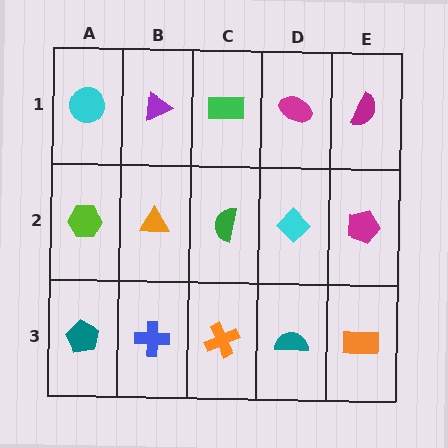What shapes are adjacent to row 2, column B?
A purple triangle (row 1, column B), a blue cross (row 3, column B), a lime hexagon (row 2, column A), a green semicircle (row 2, column C).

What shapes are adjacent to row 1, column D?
A cyan diamond (row 2, column D), a green rectangle (row 1, column C), a magenta semicircle (row 1, column E).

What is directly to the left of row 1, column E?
A magenta ellipse.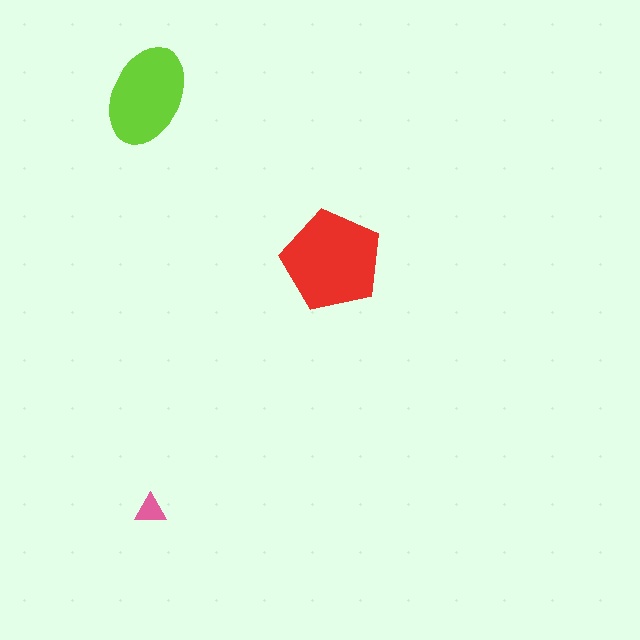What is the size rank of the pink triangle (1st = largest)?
3rd.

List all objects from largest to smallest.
The red pentagon, the lime ellipse, the pink triangle.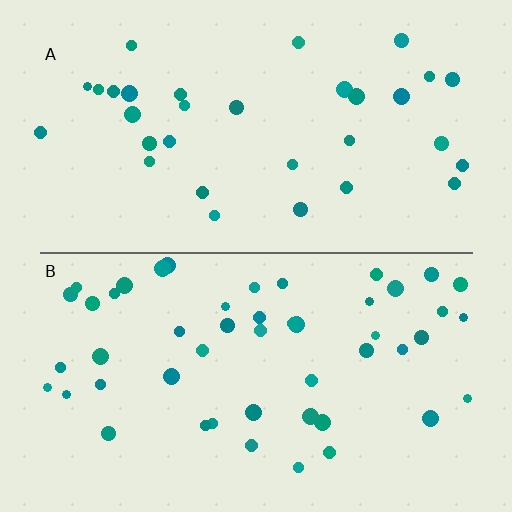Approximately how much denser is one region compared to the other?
Approximately 1.5× — region B over region A.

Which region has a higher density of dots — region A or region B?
B (the bottom).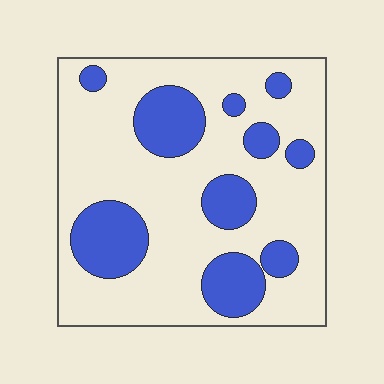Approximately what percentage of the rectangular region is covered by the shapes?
Approximately 25%.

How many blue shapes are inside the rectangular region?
10.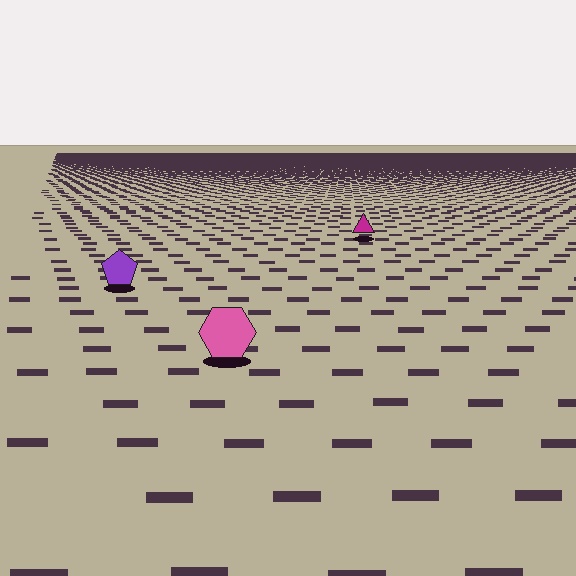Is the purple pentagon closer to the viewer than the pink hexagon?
No. The pink hexagon is closer — you can tell from the texture gradient: the ground texture is coarser near it.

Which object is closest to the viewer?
The pink hexagon is closest. The texture marks near it are larger and more spread out.